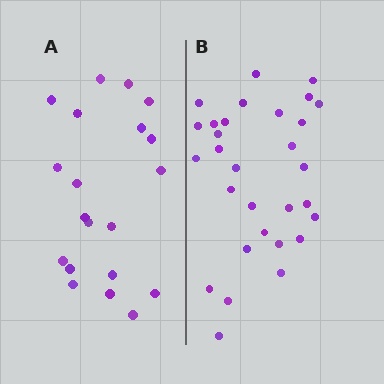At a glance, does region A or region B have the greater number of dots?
Region B (the right region) has more dots.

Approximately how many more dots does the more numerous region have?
Region B has roughly 10 or so more dots than region A.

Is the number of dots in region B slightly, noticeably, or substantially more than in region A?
Region B has substantially more. The ratio is roughly 1.5 to 1.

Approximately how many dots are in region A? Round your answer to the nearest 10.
About 20 dots.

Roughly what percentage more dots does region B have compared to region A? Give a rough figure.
About 50% more.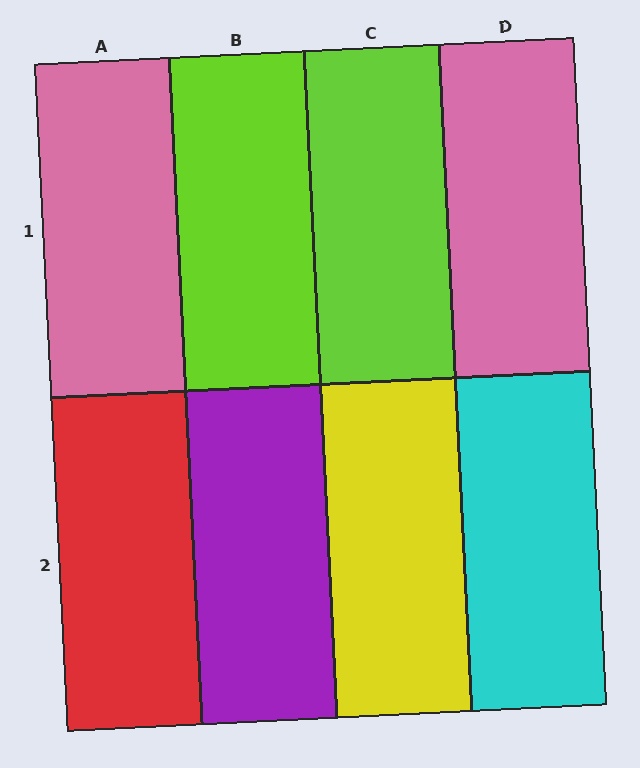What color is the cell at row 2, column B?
Purple.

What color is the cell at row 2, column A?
Red.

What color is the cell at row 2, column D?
Cyan.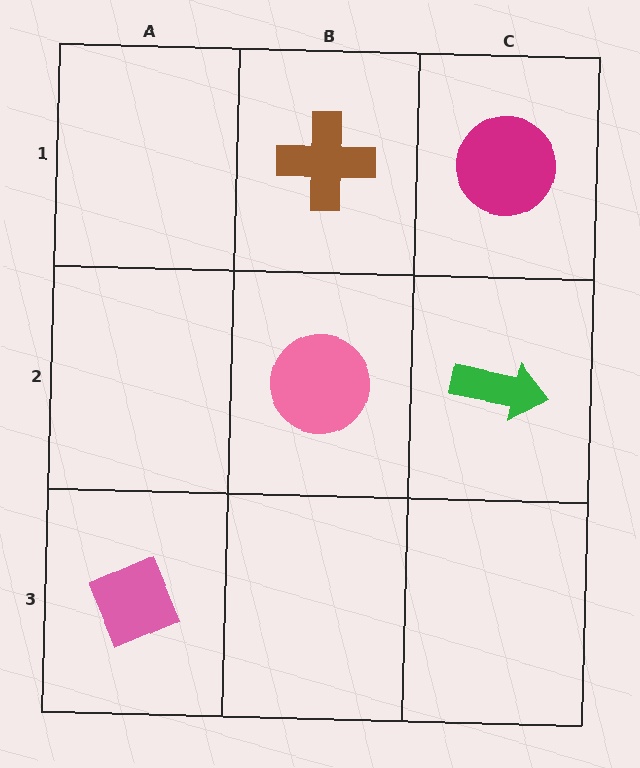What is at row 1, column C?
A magenta circle.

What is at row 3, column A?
A pink diamond.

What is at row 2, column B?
A pink circle.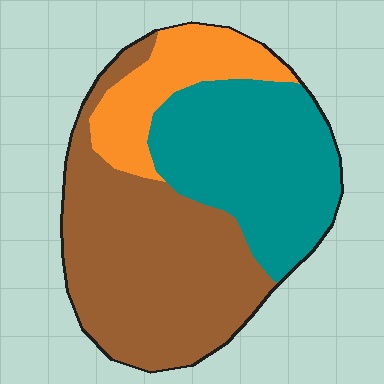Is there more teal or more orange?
Teal.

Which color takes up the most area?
Brown, at roughly 45%.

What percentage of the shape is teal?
Teal takes up about three eighths (3/8) of the shape.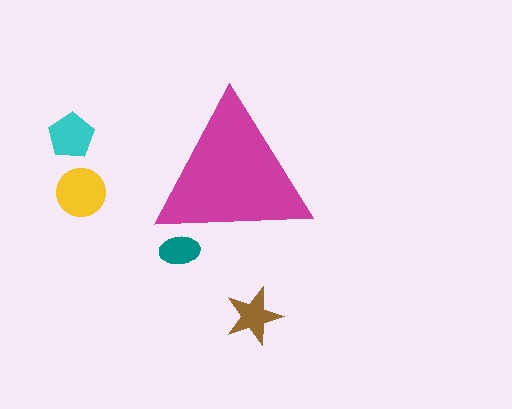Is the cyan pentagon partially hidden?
No, the cyan pentagon is fully visible.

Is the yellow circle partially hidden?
No, the yellow circle is fully visible.